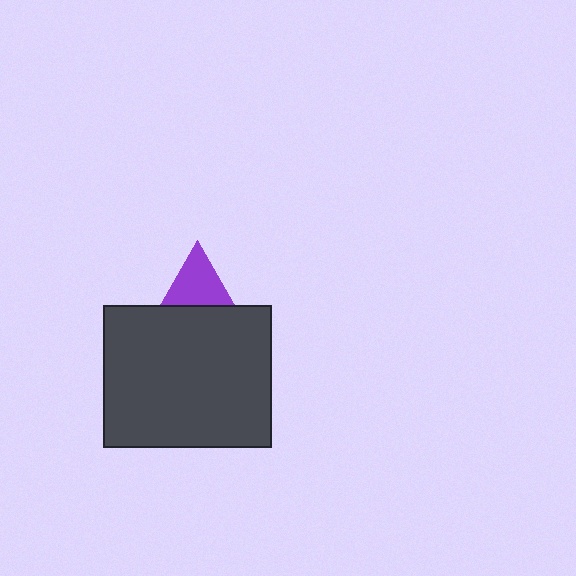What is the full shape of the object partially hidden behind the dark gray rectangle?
The partially hidden object is a purple triangle.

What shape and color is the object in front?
The object in front is a dark gray rectangle.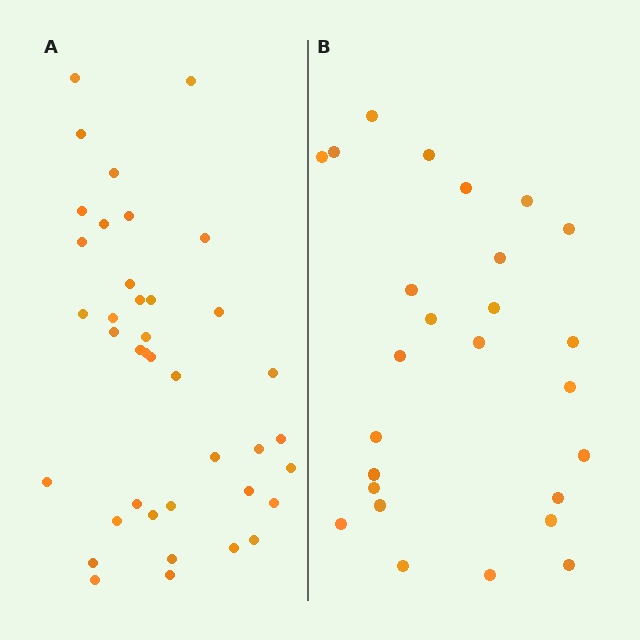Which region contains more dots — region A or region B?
Region A (the left region) has more dots.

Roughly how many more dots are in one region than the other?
Region A has approximately 15 more dots than region B.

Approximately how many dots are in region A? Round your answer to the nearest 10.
About 40 dots. (The exact count is 39, which rounds to 40.)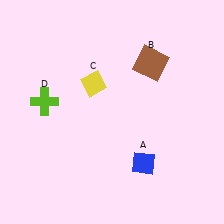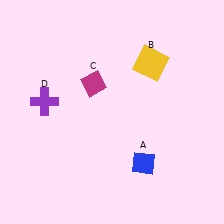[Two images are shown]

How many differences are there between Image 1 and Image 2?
There are 3 differences between the two images.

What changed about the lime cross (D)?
In Image 1, D is lime. In Image 2, it changed to purple.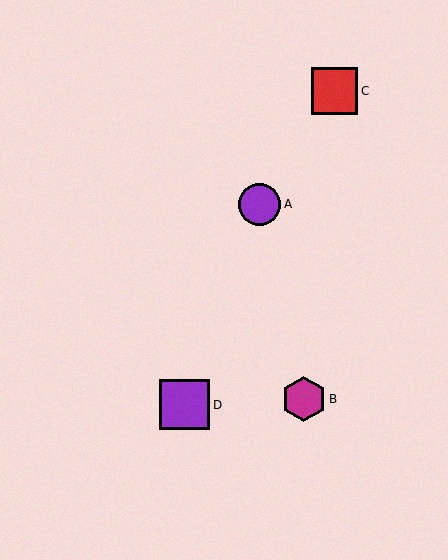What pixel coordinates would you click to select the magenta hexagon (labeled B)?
Click at (304, 399) to select the magenta hexagon B.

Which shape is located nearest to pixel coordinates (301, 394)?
The magenta hexagon (labeled B) at (304, 399) is nearest to that location.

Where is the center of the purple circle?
The center of the purple circle is at (260, 204).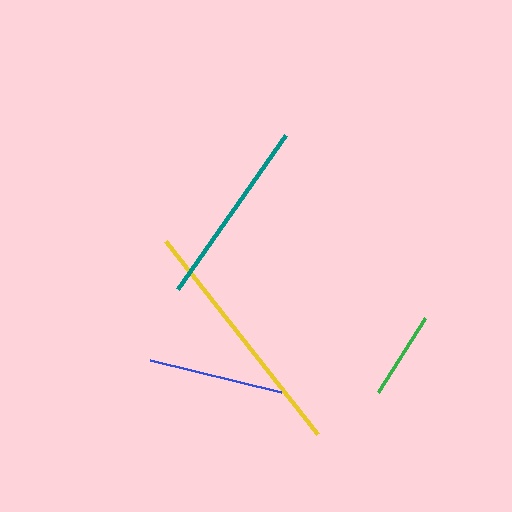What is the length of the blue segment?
The blue segment is approximately 136 pixels long.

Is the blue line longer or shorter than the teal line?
The teal line is longer than the blue line.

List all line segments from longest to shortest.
From longest to shortest: yellow, teal, blue, green.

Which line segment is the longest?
The yellow line is the longest at approximately 245 pixels.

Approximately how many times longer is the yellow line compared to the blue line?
The yellow line is approximately 1.8 times the length of the blue line.